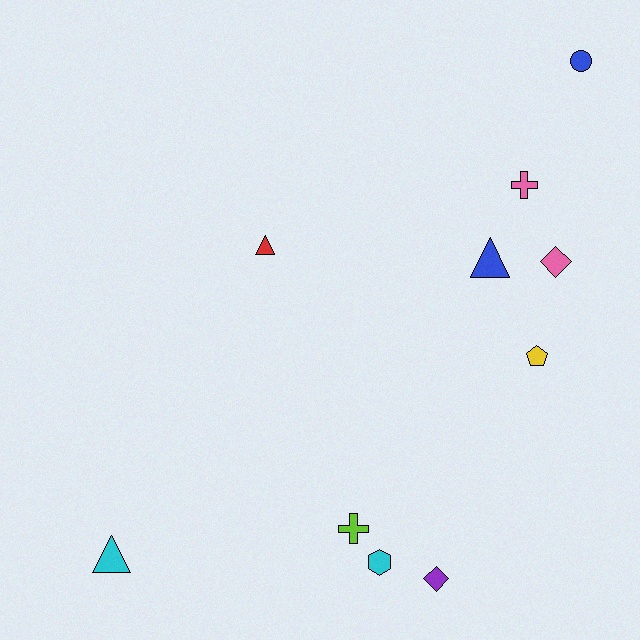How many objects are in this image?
There are 10 objects.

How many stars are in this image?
There are no stars.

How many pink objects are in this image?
There are 2 pink objects.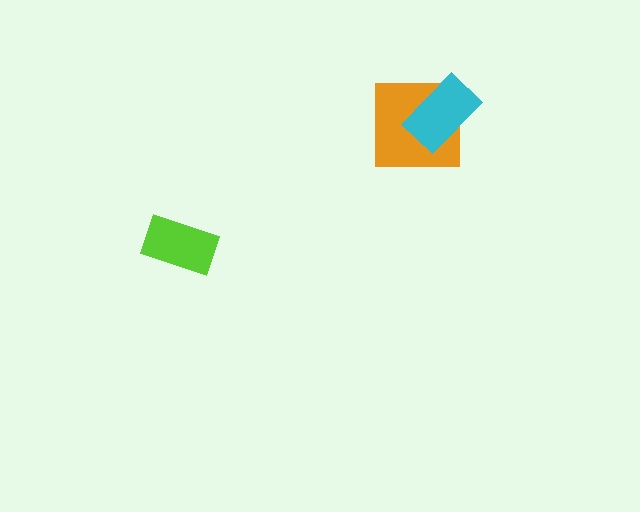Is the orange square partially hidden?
Yes, it is partially covered by another shape.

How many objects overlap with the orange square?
1 object overlaps with the orange square.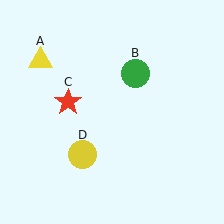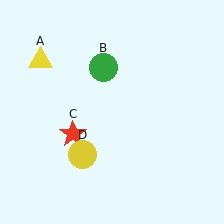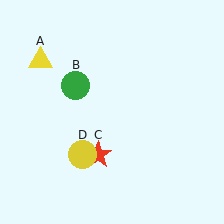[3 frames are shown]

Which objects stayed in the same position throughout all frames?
Yellow triangle (object A) and yellow circle (object D) remained stationary.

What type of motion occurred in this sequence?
The green circle (object B), red star (object C) rotated counterclockwise around the center of the scene.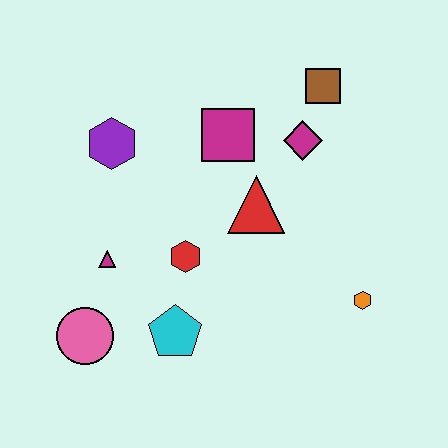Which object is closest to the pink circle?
The magenta triangle is closest to the pink circle.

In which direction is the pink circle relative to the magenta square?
The pink circle is below the magenta square.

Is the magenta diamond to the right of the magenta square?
Yes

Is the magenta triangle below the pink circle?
No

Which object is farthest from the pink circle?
The brown square is farthest from the pink circle.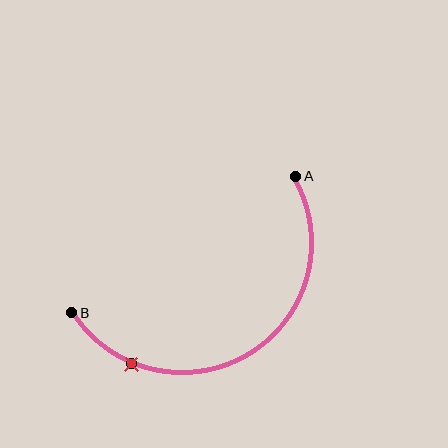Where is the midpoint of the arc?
The arc midpoint is the point on the curve farthest from the straight line joining A and B. It sits below that line.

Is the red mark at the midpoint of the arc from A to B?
No. The red mark lies on the arc but is closer to endpoint B. The arc midpoint would be at the point on the curve equidistant along the arc from both A and B.